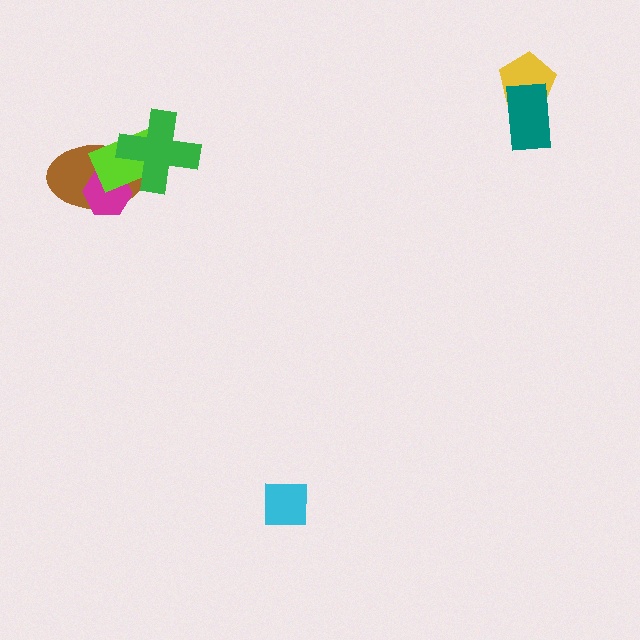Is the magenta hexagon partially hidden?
Yes, it is partially covered by another shape.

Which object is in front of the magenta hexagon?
The lime rectangle is in front of the magenta hexagon.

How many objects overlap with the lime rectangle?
3 objects overlap with the lime rectangle.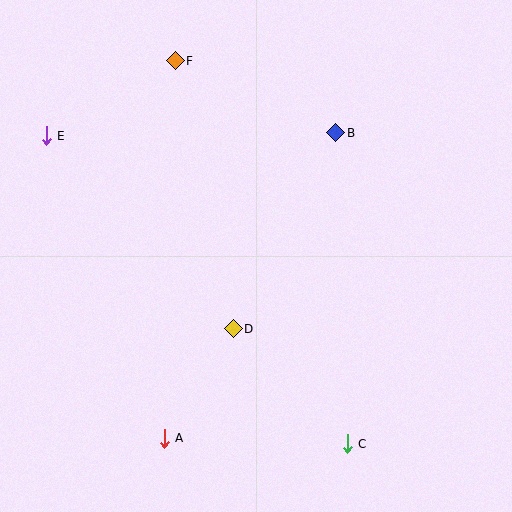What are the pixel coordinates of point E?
Point E is at (46, 136).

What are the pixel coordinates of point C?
Point C is at (347, 444).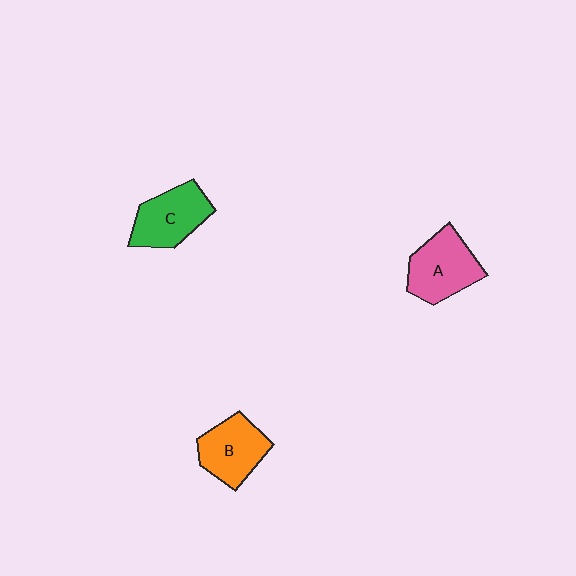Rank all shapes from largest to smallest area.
From largest to smallest: A (pink), C (green), B (orange).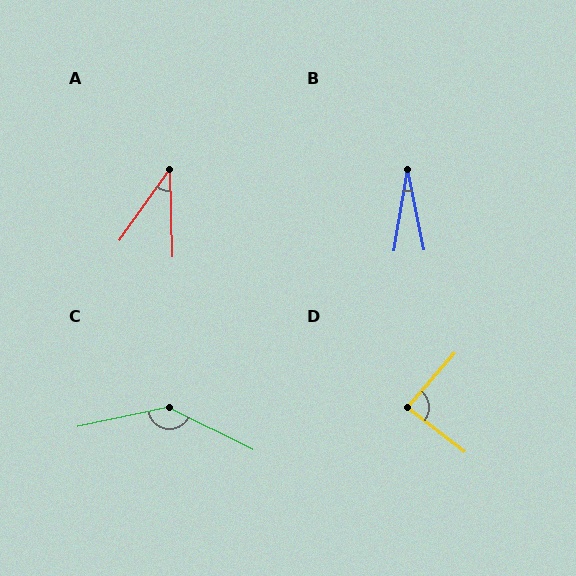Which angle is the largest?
C, at approximately 142 degrees.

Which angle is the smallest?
B, at approximately 21 degrees.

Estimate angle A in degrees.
Approximately 37 degrees.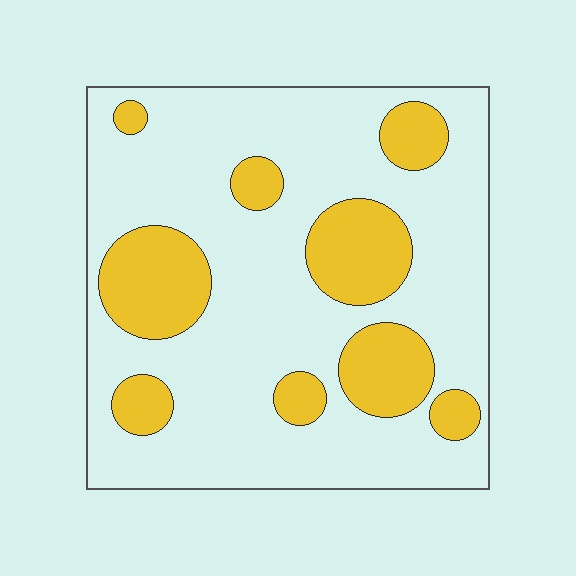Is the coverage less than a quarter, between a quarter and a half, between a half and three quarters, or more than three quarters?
Between a quarter and a half.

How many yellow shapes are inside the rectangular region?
9.